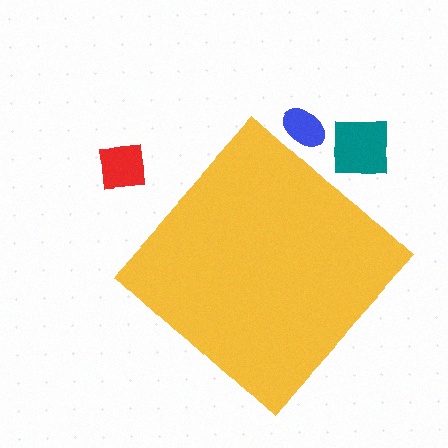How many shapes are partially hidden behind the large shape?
0 shapes are partially hidden.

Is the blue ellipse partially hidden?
No, the blue ellipse is fully visible.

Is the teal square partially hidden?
No, the teal square is fully visible.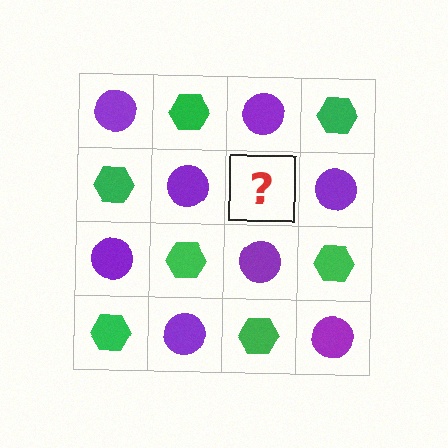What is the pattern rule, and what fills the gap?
The rule is that it alternates purple circle and green hexagon in a checkerboard pattern. The gap should be filled with a green hexagon.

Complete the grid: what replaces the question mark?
The question mark should be replaced with a green hexagon.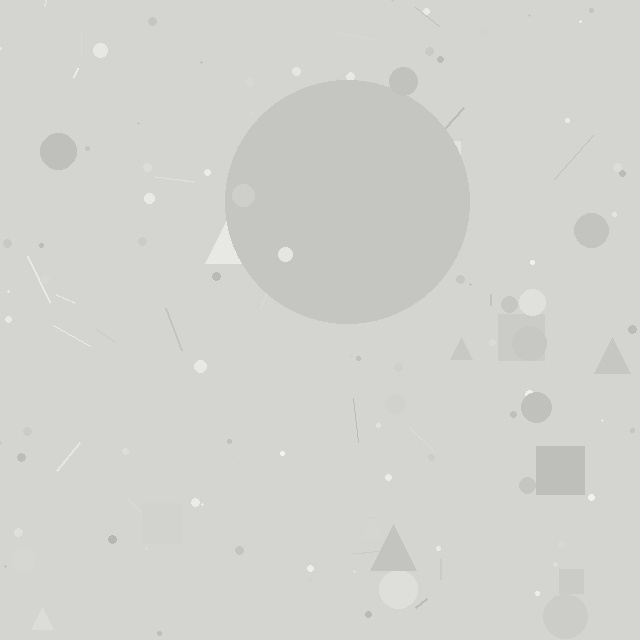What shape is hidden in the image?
A circle is hidden in the image.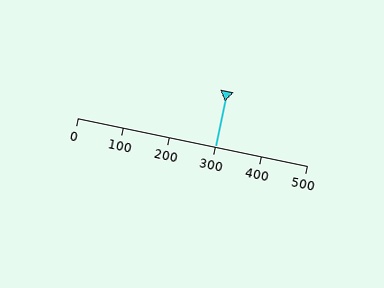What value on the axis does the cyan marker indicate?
The marker indicates approximately 300.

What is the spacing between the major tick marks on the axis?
The major ticks are spaced 100 apart.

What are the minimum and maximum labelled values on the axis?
The axis runs from 0 to 500.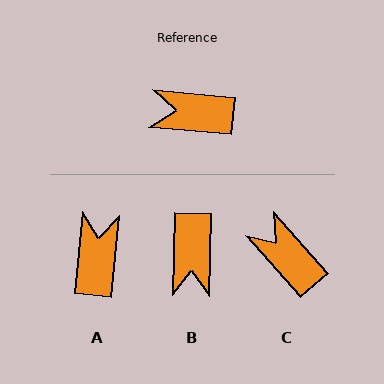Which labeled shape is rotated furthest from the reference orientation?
B, about 94 degrees away.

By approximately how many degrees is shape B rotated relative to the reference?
Approximately 94 degrees counter-clockwise.